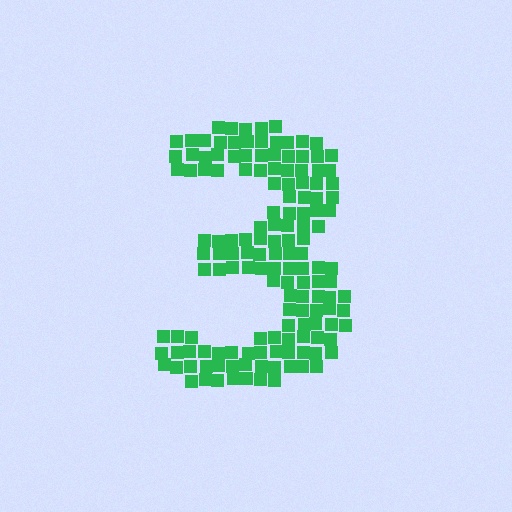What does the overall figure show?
The overall figure shows the digit 3.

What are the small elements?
The small elements are squares.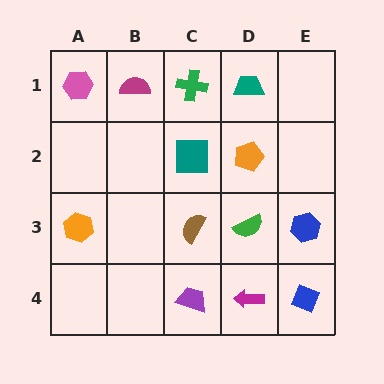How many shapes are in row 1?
4 shapes.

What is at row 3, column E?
A blue hexagon.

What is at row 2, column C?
A teal square.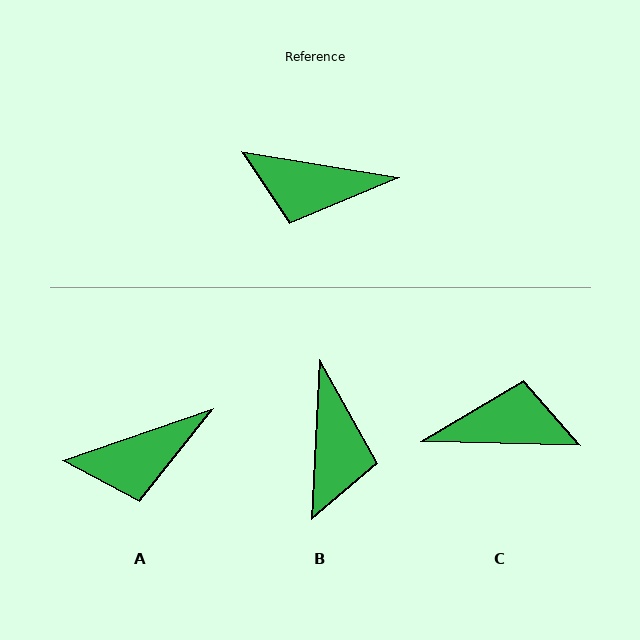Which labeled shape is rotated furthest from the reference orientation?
C, about 172 degrees away.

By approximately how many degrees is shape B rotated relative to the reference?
Approximately 96 degrees counter-clockwise.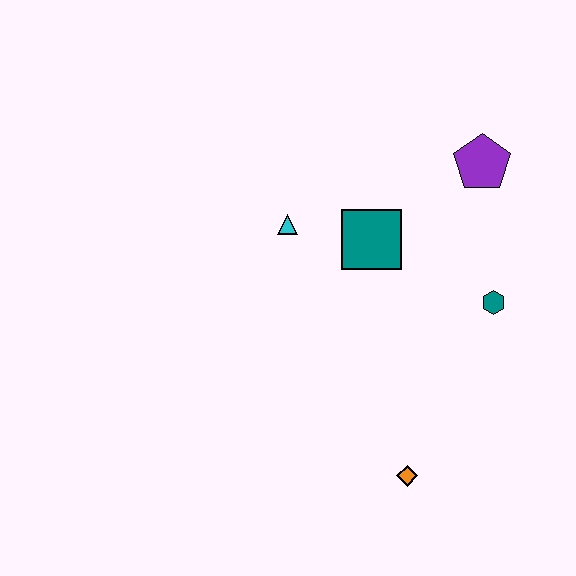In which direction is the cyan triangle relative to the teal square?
The cyan triangle is to the left of the teal square.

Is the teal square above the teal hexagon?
Yes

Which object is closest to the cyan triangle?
The teal square is closest to the cyan triangle.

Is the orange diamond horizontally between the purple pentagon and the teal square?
Yes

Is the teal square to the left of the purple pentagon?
Yes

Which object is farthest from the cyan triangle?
The orange diamond is farthest from the cyan triangle.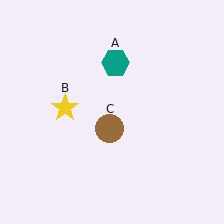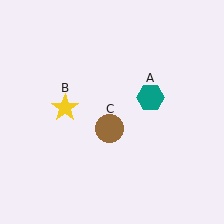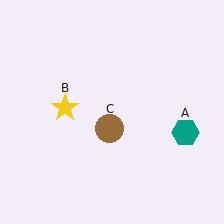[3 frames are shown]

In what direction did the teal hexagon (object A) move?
The teal hexagon (object A) moved down and to the right.